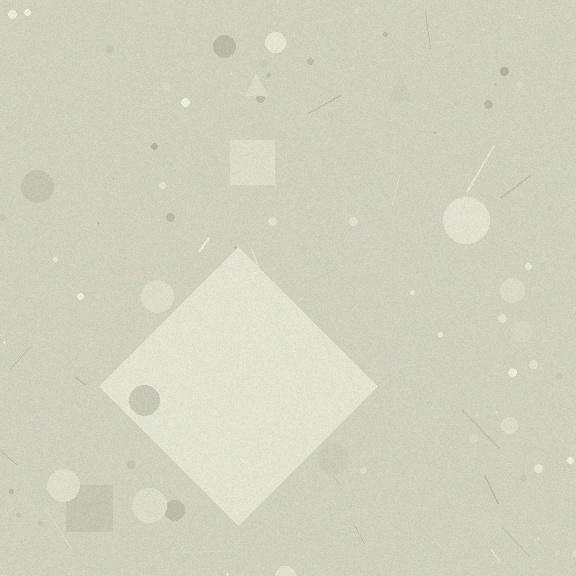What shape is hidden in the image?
A diamond is hidden in the image.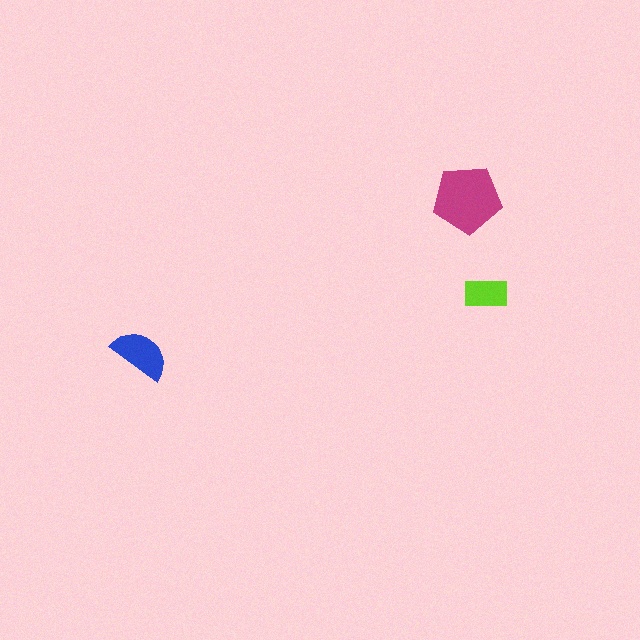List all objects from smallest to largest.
The lime rectangle, the blue semicircle, the magenta pentagon.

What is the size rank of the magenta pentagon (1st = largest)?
1st.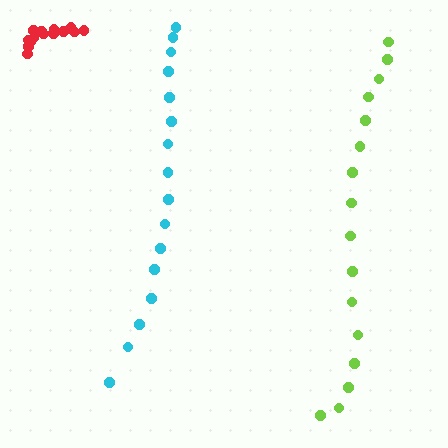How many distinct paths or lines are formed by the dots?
There are 3 distinct paths.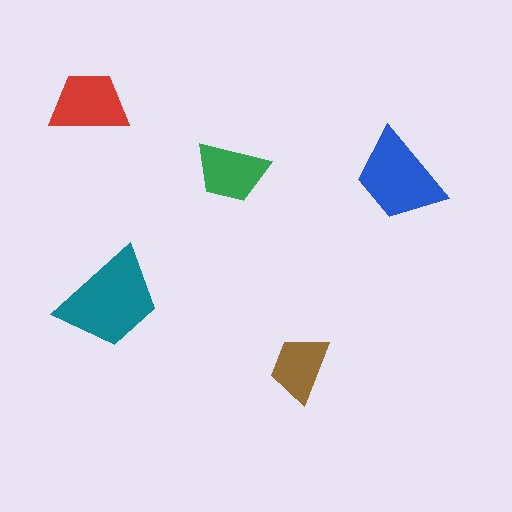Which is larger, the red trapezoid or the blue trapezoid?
The blue one.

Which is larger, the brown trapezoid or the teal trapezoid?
The teal one.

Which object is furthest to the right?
The blue trapezoid is rightmost.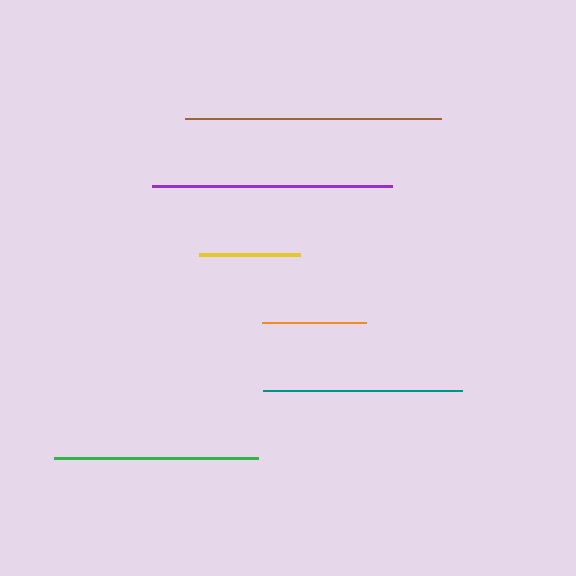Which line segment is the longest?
The brown line is the longest at approximately 256 pixels.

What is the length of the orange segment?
The orange segment is approximately 105 pixels long.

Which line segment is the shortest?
The yellow line is the shortest at approximately 100 pixels.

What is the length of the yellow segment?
The yellow segment is approximately 100 pixels long.